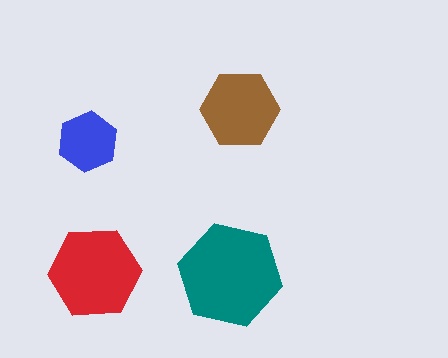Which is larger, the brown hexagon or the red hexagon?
The red one.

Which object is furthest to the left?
The blue hexagon is leftmost.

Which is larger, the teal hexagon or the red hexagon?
The teal one.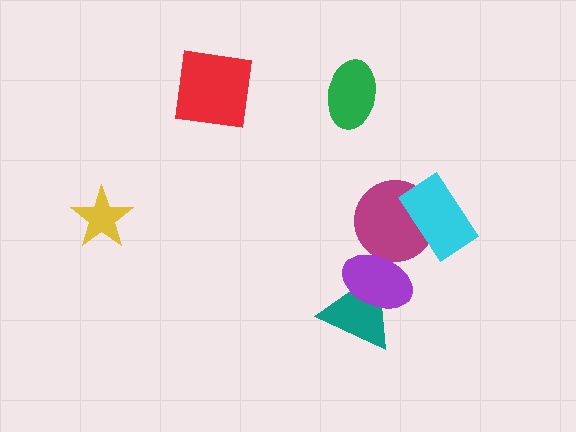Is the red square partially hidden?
No, no other shape covers it.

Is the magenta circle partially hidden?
Yes, it is partially covered by another shape.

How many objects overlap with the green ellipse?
0 objects overlap with the green ellipse.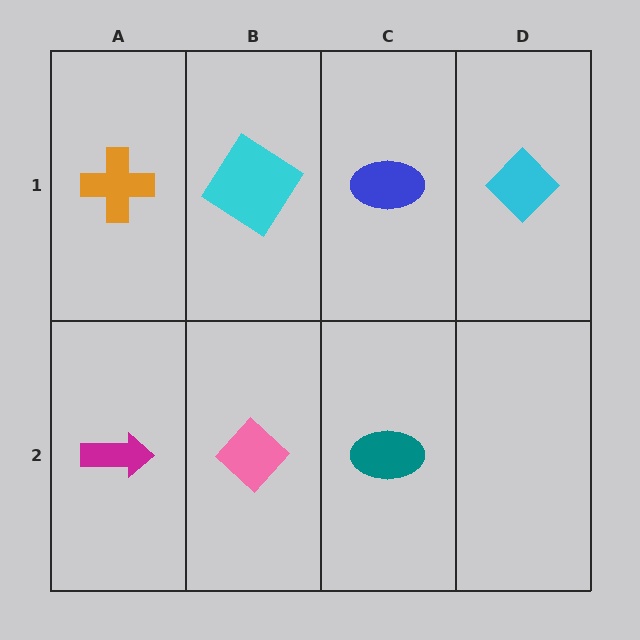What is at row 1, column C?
A blue ellipse.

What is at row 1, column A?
An orange cross.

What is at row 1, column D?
A cyan diamond.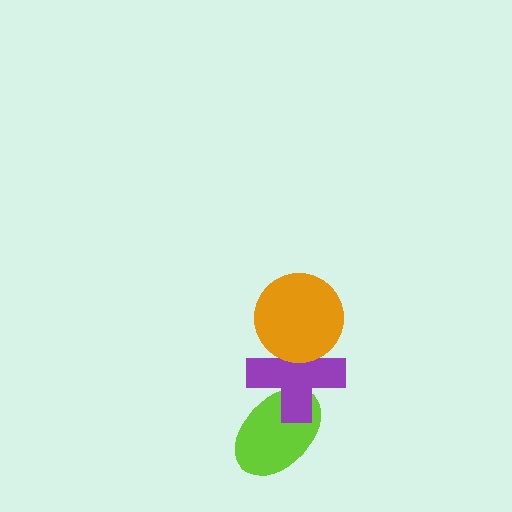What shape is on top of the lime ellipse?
The purple cross is on top of the lime ellipse.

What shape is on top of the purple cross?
The orange circle is on top of the purple cross.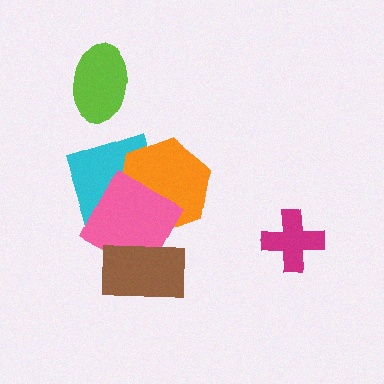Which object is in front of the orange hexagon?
The pink square is in front of the orange hexagon.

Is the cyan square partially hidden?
Yes, it is partially covered by another shape.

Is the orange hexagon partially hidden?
Yes, it is partially covered by another shape.